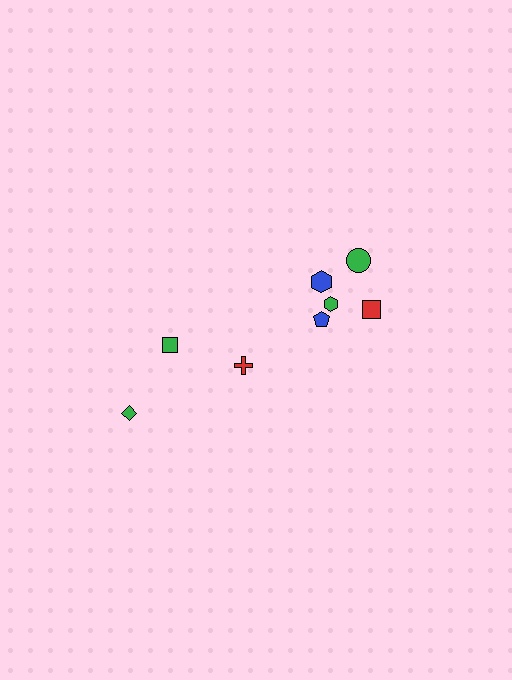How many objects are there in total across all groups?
There are 8 objects.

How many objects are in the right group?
There are 5 objects.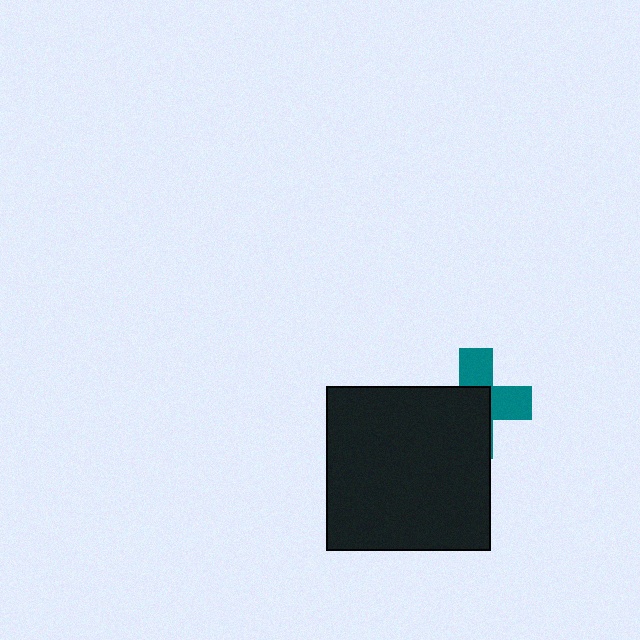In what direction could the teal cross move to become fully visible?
The teal cross could move toward the upper-right. That would shift it out from behind the black square entirely.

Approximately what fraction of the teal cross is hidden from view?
Roughly 58% of the teal cross is hidden behind the black square.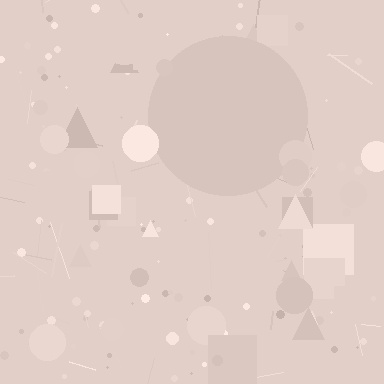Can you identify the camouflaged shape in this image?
The camouflaged shape is a circle.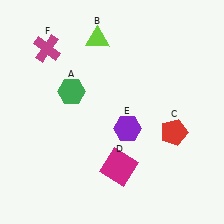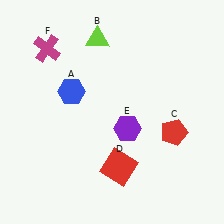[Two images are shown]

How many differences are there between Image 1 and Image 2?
There are 2 differences between the two images.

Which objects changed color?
A changed from green to blue. D changed from magenta to red.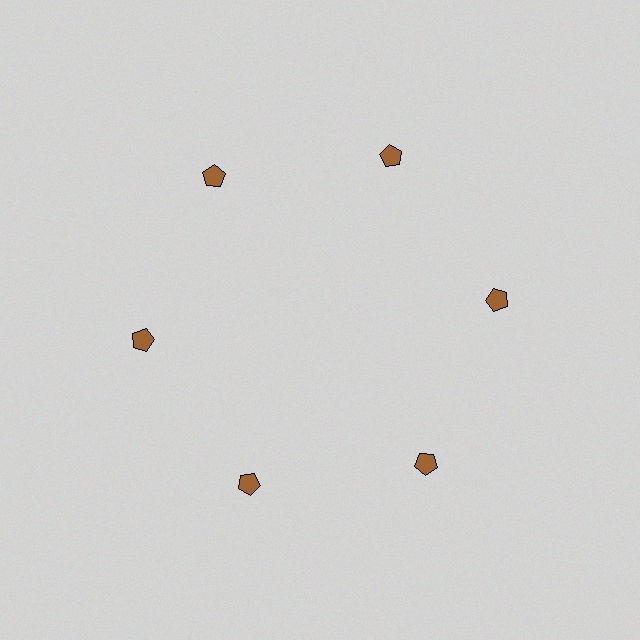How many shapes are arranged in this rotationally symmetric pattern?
There are 6 shapes, arranged in 6 groups of 1.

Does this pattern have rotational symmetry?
Yes, this pattern has 6-fold rotational symmetry. It looks the same after rotating 60 degrees around the center.